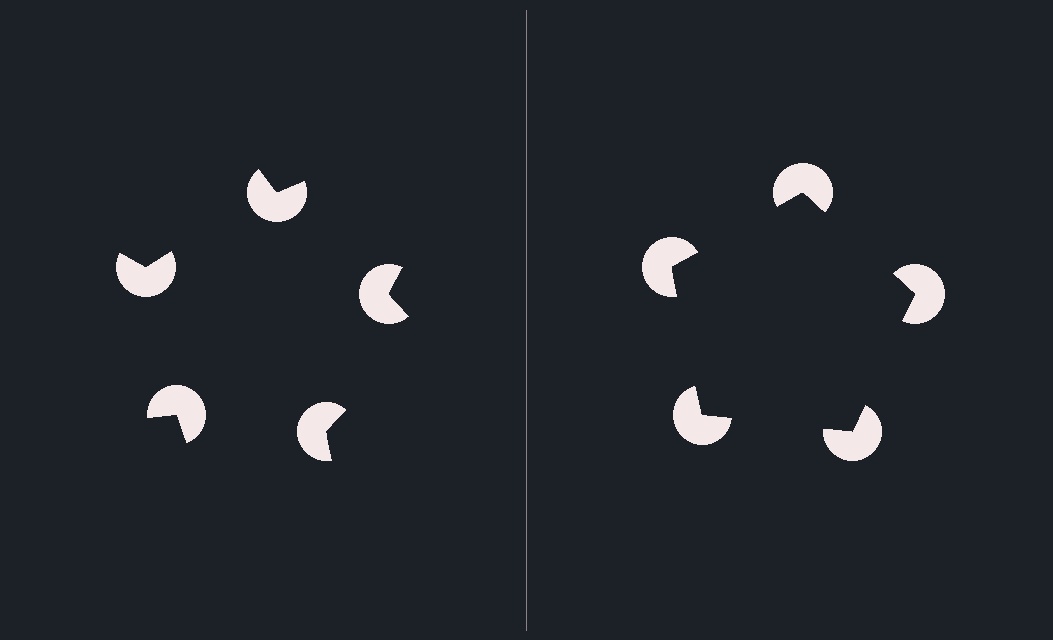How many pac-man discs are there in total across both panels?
10 — 5 on each side.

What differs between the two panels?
The pac-man discs are positioned identically on both sides; only the wedge orientations differ. On the right they align to a pentagon; on the left they are misaligned.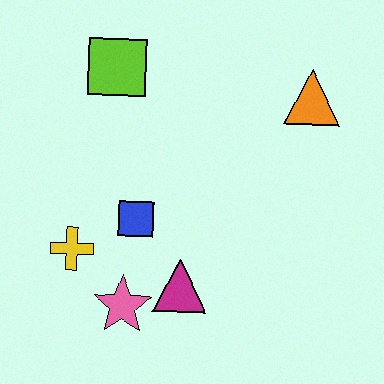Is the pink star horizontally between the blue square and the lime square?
Yes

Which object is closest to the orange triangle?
The lime square is closest to the orange triangle.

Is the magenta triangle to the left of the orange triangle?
Yes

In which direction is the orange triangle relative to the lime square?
The orange triangle is to the right of the lime square.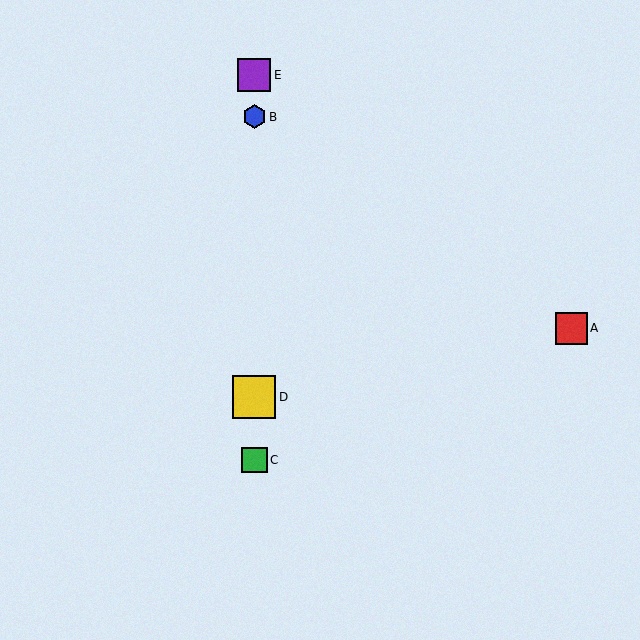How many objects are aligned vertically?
4 objects (B, C, D, E) are aligned vertically.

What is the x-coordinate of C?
Object C is at x≈254.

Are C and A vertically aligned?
No, C is at x≈254 and A is at x≈571.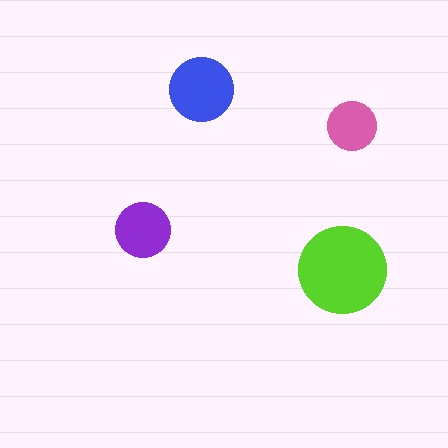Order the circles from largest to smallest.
the lime one, the blue one, the purple one, the pink one.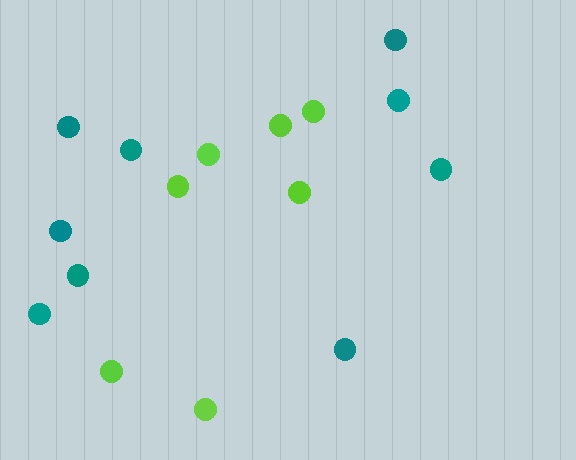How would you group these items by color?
There are 2 groups: one group of lime circles (7) and one group of teal circles (9).